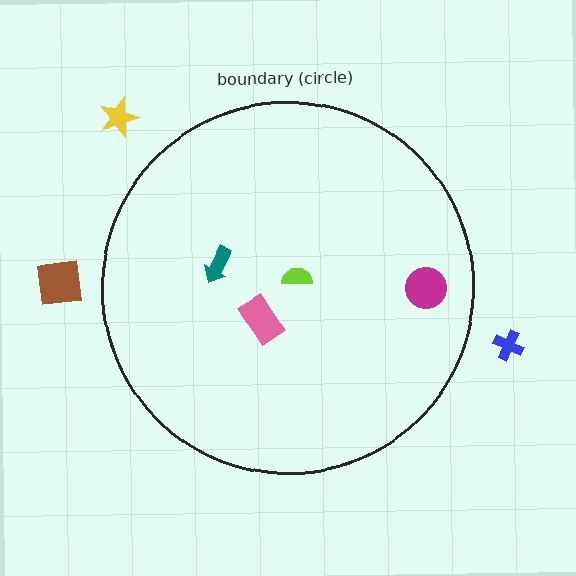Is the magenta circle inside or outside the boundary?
Inside.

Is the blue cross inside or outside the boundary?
Outside.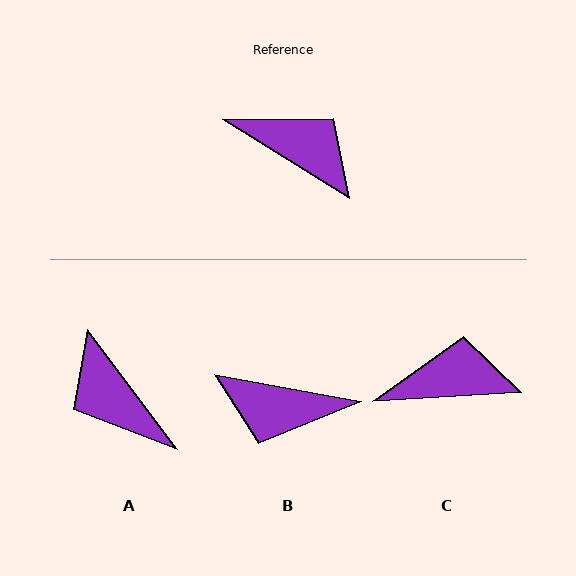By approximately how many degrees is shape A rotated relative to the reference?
Approximately 159 degrees counter-clockwise.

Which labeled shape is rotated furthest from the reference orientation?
A, about 159 degrees away.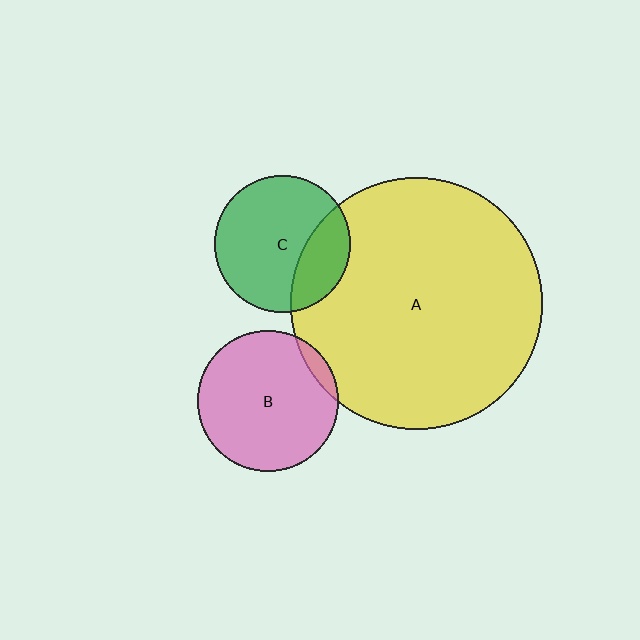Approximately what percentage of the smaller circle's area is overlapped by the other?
Approximately 5%.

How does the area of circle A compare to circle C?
Approximately 3.4 times.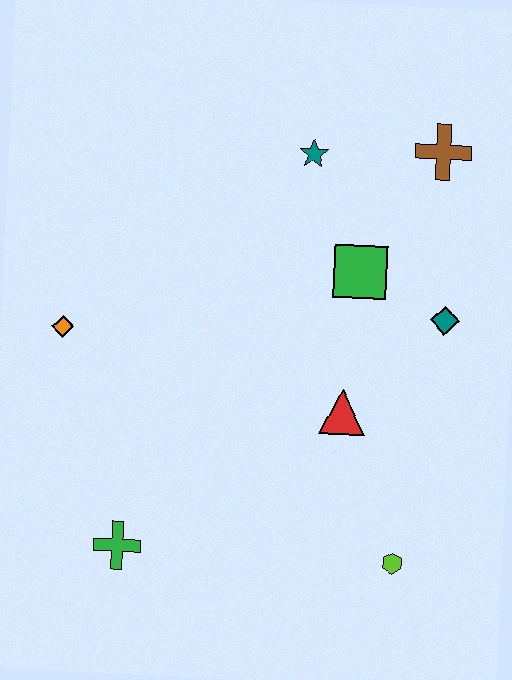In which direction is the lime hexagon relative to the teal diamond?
The lime hexagon is below the teal diamond.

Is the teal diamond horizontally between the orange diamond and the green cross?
No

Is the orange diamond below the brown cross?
Yes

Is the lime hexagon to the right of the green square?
Yes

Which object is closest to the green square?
The teal diamond is closest to the green square.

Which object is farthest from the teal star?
The green cross is farthest from the teal star.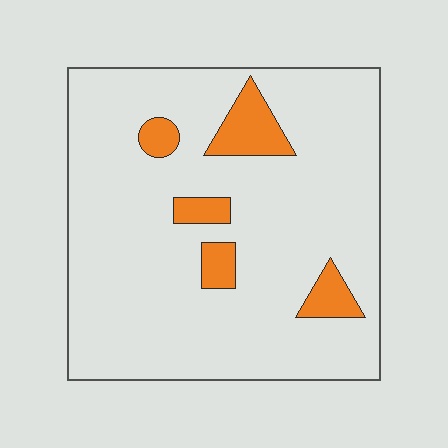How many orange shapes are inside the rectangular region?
5.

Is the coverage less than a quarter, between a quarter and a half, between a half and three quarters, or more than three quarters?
Less than a quarter.